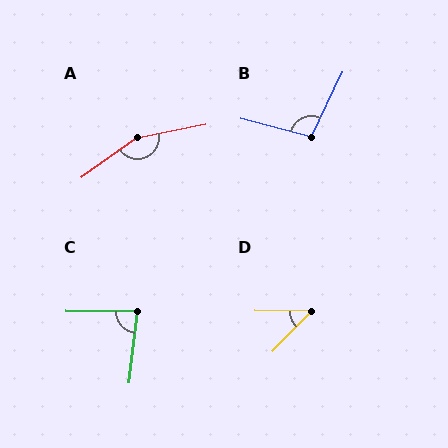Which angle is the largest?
A, at approximately 155 degrees.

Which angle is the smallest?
D, at approximately 46 degrees.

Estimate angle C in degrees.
Approximately 84 degrees.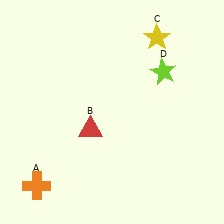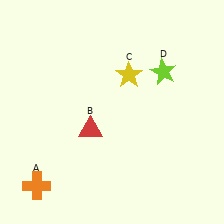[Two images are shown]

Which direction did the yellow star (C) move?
The yellow star (C) moved down.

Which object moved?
The yellow star (C) moved down.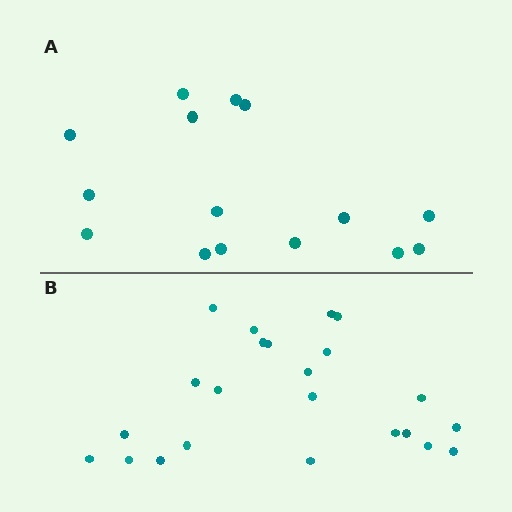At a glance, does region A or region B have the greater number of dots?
Region B (the bottom region) has more dots.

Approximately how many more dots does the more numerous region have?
Region B has roughly 8 or so more dots than region A.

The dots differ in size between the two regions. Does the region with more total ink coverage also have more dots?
No. Region A has more total ink coverage because its dots are larger, but region B actually contains more individual dots. Total area can be misleading — the number of items is what matters here.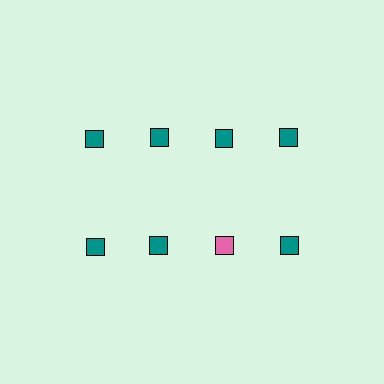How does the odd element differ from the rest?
It has a different color: pink instead of teal.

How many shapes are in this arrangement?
There are 8 shapes arranged in a grid pattern.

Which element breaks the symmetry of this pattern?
The pink square in the second row, center column breaks the symmetry. All other shapes are teal squares.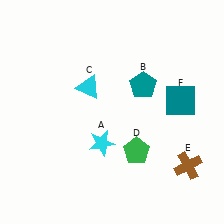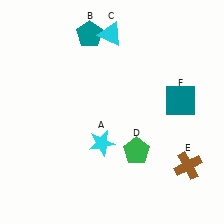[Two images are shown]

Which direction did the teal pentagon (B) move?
The teal pentagon (B) moved left.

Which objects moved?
The objects that moved are: the teal pentagon (B), the cyan triangle (C).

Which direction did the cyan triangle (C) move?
The cyan triangle (C) moved up.